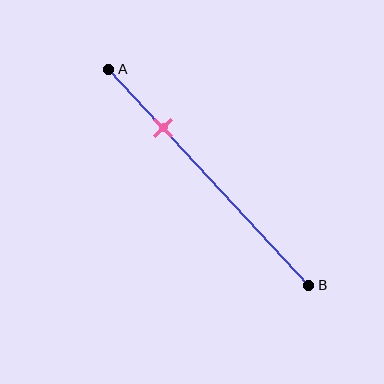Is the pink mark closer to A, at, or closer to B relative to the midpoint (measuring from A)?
The pink mark is closer to point A than the midpoint of segment AB.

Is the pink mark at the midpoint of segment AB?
No, the mark is at about 25% from A, not at the 50% midpoint.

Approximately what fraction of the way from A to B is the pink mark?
The pink mark is approximately 25% of the way from A to B.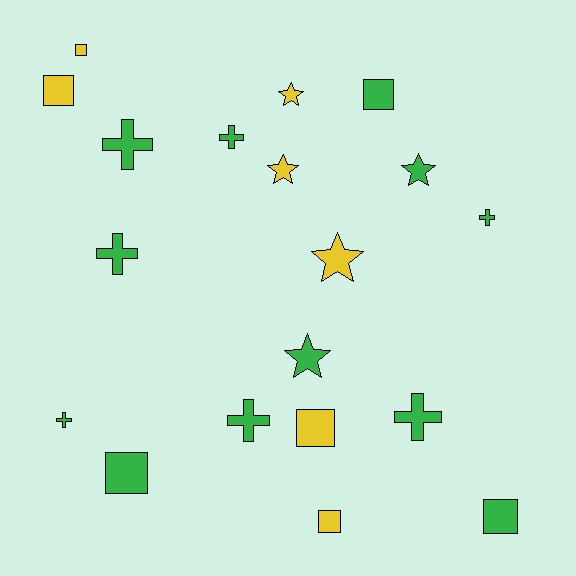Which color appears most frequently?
Green, with 12 objects.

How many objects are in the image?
There are 19 objects.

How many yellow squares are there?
There are 4 yellow squares.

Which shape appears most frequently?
Square, with 7 objects.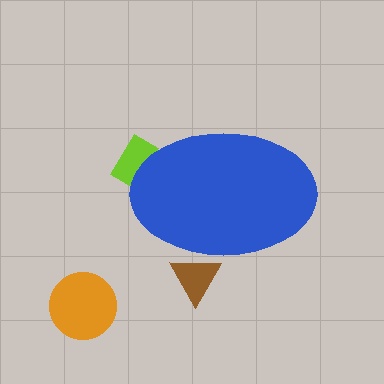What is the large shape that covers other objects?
A blue ellipse.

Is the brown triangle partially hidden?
Yes, the brown triangle is partially hidden behind the blue ellipse.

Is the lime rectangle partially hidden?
Yes, the lime rectangle is partially hidden behind the blue ellipse.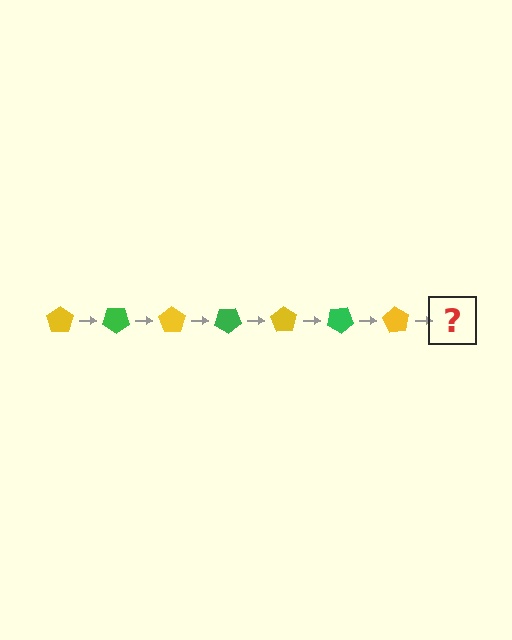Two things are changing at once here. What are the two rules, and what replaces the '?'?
The two rules are that it rotates 35 degrees each step and the color cycles through yellow and green. The '?' should be a green pentagon, rotated 245 degrees from the start.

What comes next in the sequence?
The next element should be a green pentagon, rotated 245 degrees from the start.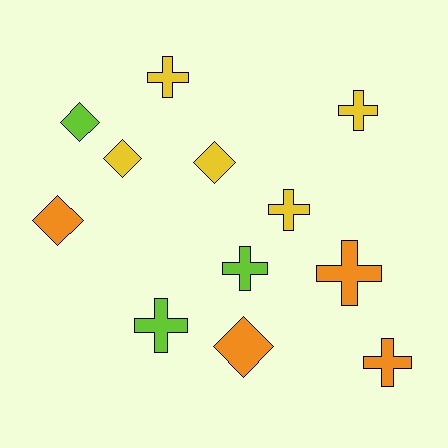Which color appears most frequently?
Yellow, with 5 objects.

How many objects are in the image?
There are 12 objects.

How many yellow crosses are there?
There are 3 yellow crosses.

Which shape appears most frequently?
Cross, with 7 objects.